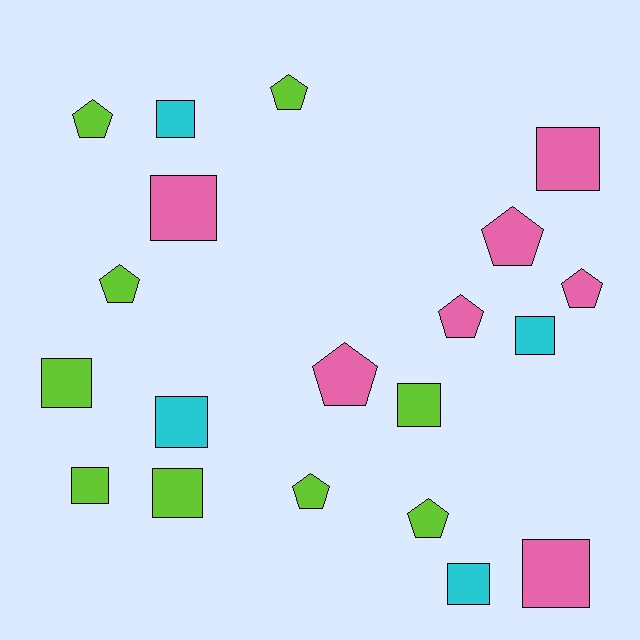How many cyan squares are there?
There are 4 cyan squares.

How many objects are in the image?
There are 20 objects.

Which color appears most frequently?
Lime, with 9 objects.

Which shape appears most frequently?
Square, with 11 objects.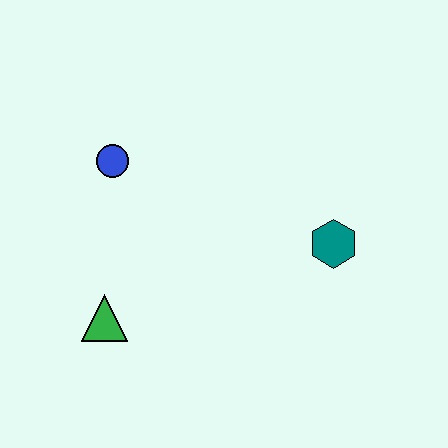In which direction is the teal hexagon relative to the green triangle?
The teal hexagon is to the right of the green triangle.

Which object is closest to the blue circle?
The green triangle is closest to the blue circle.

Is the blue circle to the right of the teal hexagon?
No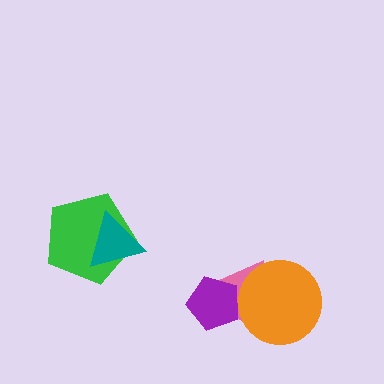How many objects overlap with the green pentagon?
1 object overlaps with the green pentagon.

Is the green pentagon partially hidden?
Yes, it is partially covered by another shape.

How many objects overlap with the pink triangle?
2 objects overlap with the pink triangle.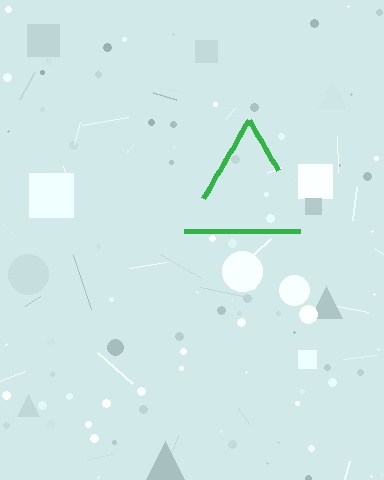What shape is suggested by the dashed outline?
The dashed outline suggests a triangle.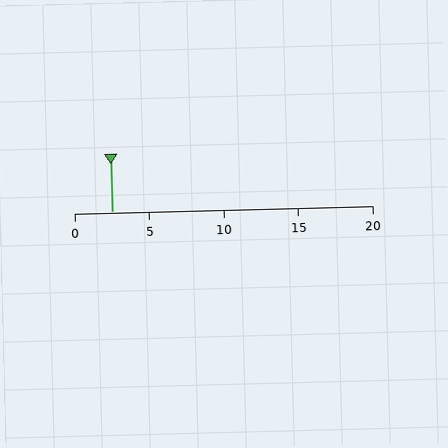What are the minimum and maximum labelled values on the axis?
The axis runs from 0 to 20.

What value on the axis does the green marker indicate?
The marker indicates approximately 2.5.